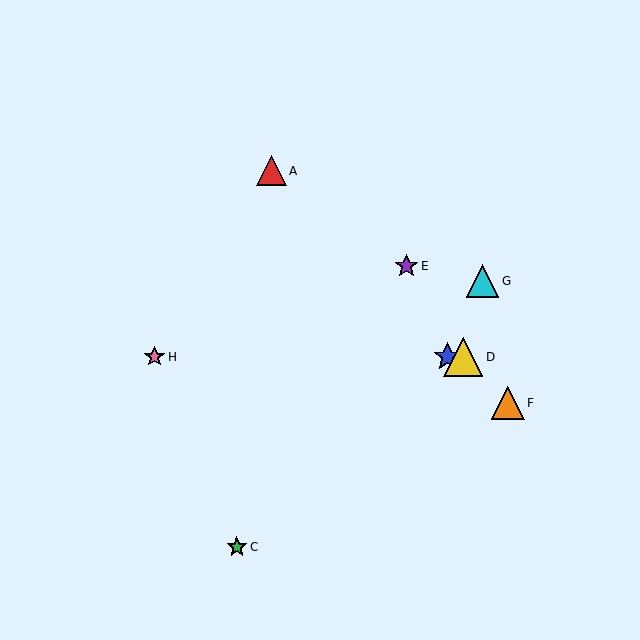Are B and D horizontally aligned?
Yes, both are at y≈357.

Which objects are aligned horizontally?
Objects B, D, H are aligned horizontally.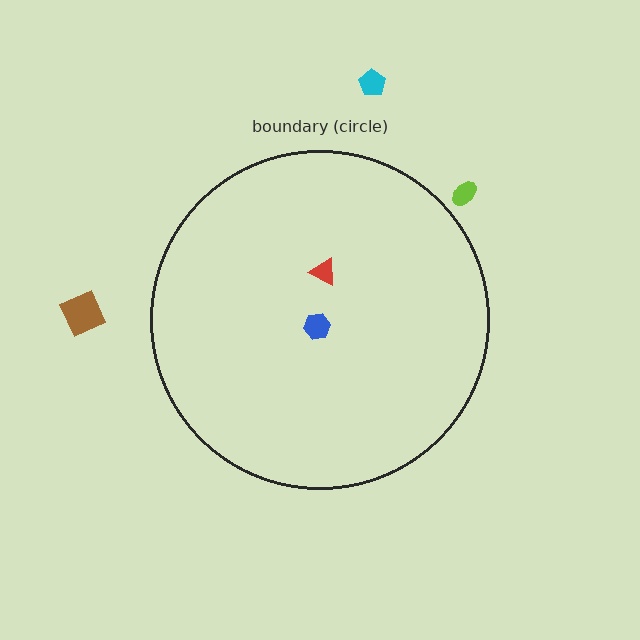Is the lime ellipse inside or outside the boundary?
Outside.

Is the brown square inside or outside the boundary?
Outside.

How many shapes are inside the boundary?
2 inside, 3 outside.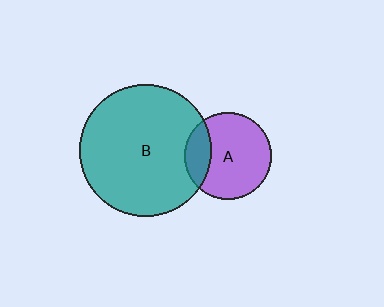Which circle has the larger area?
Circle B (teal).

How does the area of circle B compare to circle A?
Approximately 2.3 times.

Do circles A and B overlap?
Yes.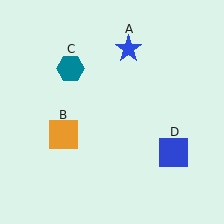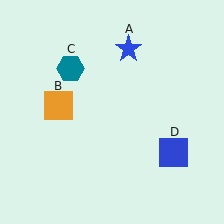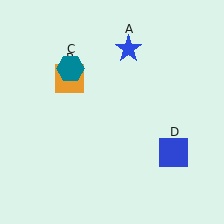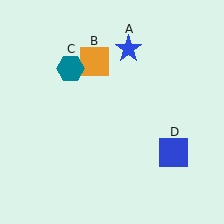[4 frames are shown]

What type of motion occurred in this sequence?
The orange square (object B) rotated clockwise around the center of the scene.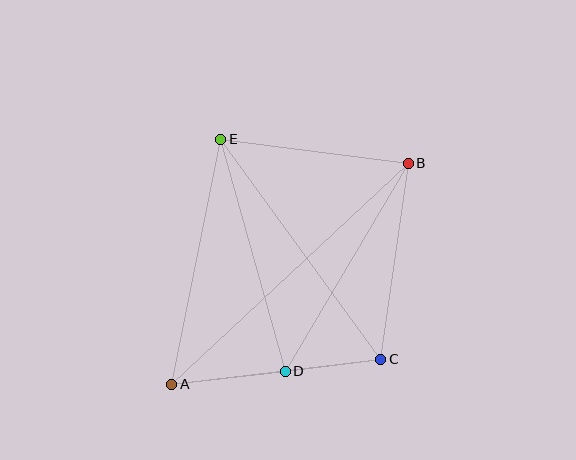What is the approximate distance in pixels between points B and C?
The distance between B and C is approximately 198 pixels.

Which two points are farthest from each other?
Points A and B are farthest from each other.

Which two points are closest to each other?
Points C and D are closest to each other.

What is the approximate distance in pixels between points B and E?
The distance between B and E is approximately 189 pixels.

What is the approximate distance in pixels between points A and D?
The distance between A and D is approximately 115 pixels.